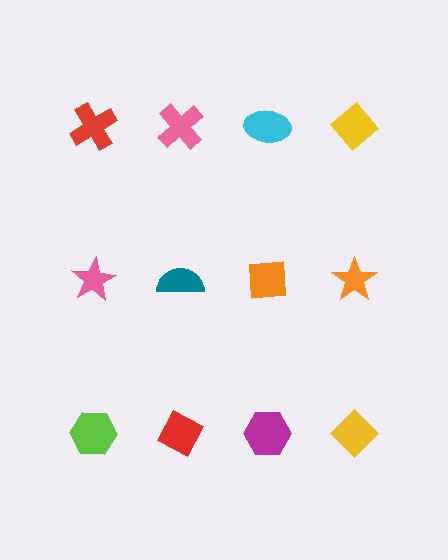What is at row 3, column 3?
A magenta hexagon.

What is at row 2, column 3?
An orange square.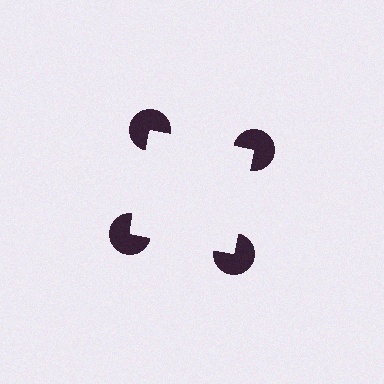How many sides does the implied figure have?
4 sides.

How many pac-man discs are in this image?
There are 4 — one at each vertex of the illusory square.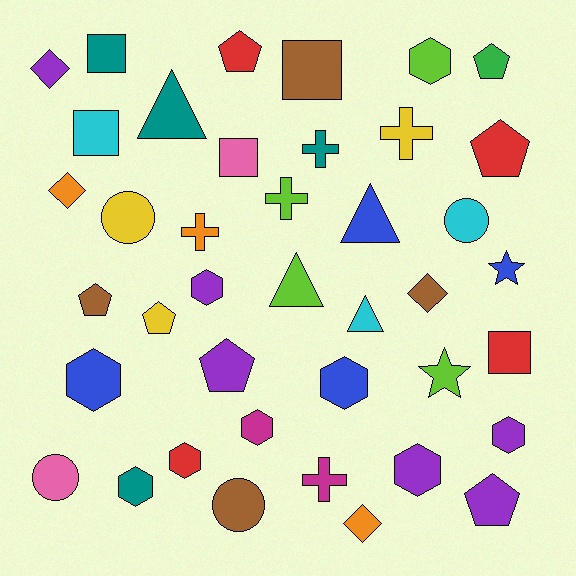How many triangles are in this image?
There are 4 triangles.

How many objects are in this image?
There are 40 objects.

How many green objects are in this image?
There is 1 green object.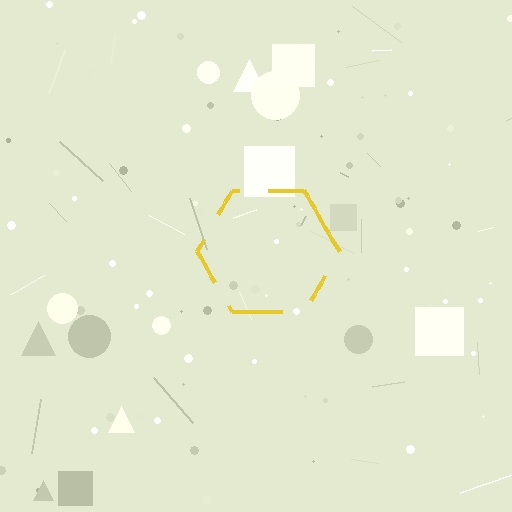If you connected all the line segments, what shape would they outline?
They would outline a hexagon.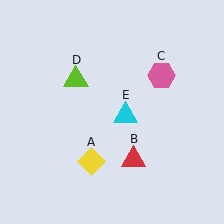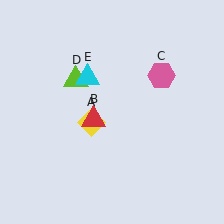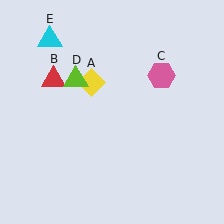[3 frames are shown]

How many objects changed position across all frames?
3 objects changed position: yellow diamond (object A), red triangle (object B), cyan triangle (object E).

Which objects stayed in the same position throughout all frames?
Pink hexagon (object C) and lime triangle (object D) remained stationary.